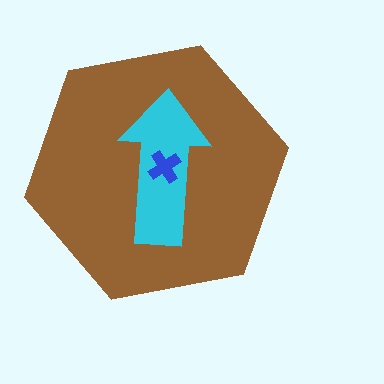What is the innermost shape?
The blue cross.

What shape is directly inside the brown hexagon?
The cyan arrow.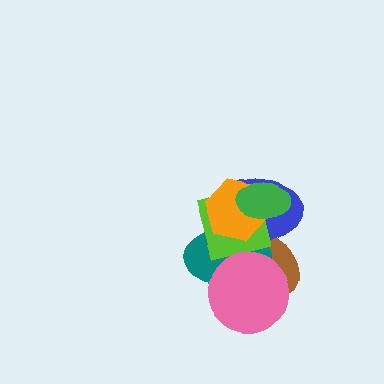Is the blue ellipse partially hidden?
Yes, it is partially covered by another shape.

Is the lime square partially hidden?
Yes, it is partially covered by another shape.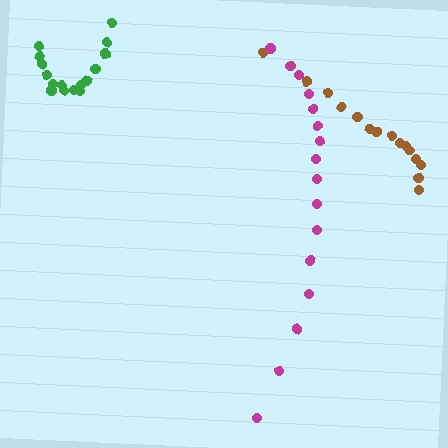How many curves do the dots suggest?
There are 3 distinct paths.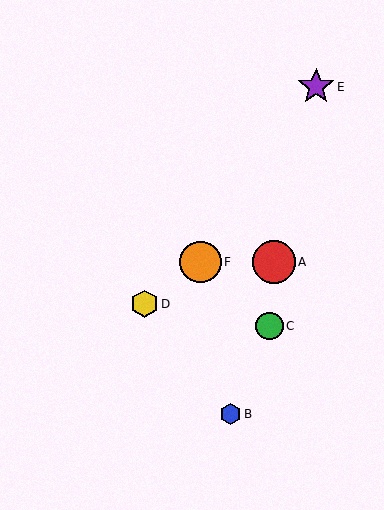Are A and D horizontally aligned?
No, A is at y≈262 and D is at y≈304.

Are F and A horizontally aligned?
Yes, both are at y≈262.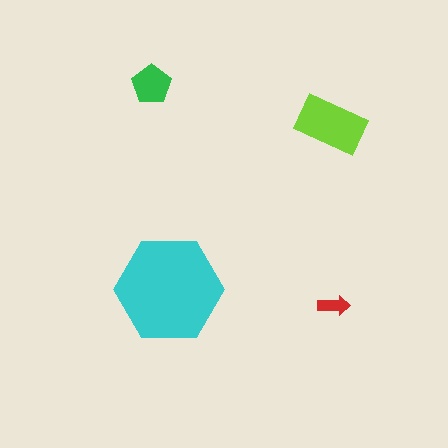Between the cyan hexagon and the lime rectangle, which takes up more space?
The cyan hexagon.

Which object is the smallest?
The red arrow.